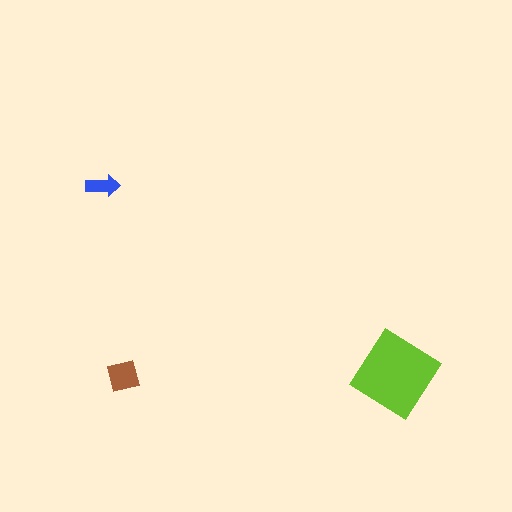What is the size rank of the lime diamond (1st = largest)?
1st.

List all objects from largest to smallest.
The lime diamond, the brown square, the blue arrow.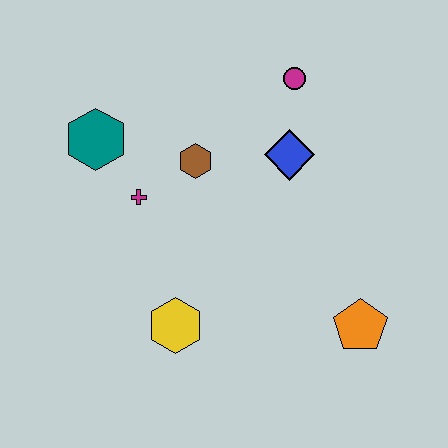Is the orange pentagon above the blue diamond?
No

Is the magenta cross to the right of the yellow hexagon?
No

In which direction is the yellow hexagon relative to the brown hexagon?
The yellow hexagon is below the brown hexagon.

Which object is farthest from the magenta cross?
The orange pentagon is farthest from the magenta cross.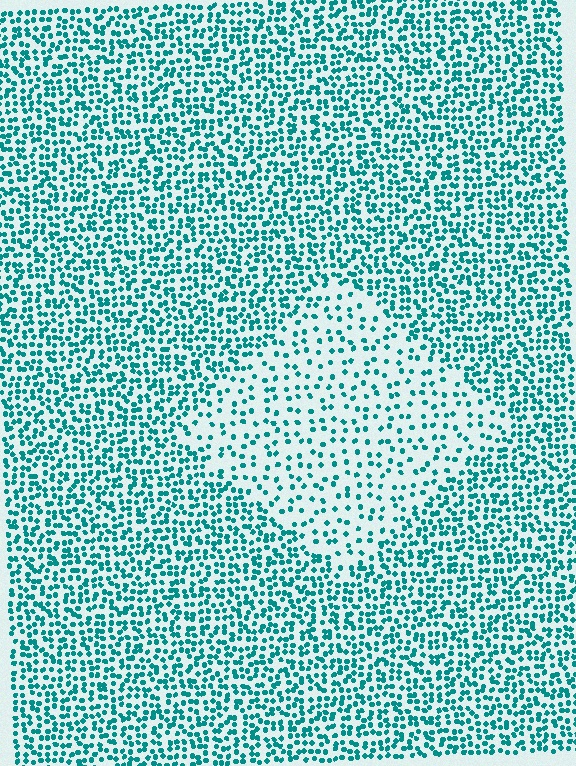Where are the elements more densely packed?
The elements are more densely packed outside the diamond boundary.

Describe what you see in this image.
The image contains small teal elements arranged at two different densities. A diamond-shaped region is visible where the elements are less densely packed than the surrounding area.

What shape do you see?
I see a diamond.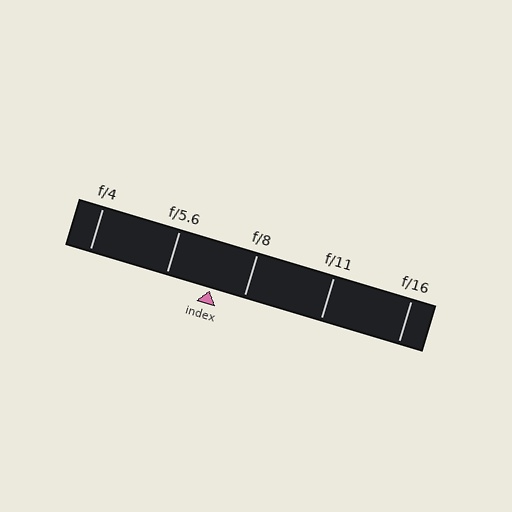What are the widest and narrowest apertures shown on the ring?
The widest aperture shown is f/4 and the narrowest is f/16.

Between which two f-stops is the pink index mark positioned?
The index mark is between f/5.6 and f/8.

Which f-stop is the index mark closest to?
The index mark is closest to f/8.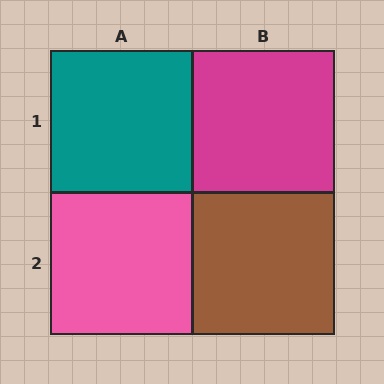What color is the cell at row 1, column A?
Teal.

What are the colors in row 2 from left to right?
Pink, brown.